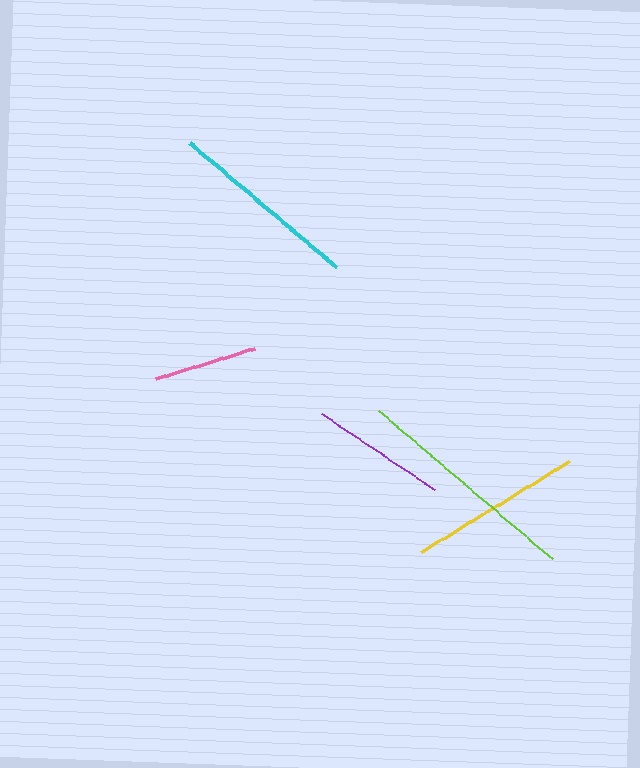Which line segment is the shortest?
The pink line is the shortest at approximately 104 pixels.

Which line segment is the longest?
The lime line is the longest at approximately 228 pixels.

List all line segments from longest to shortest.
From longest to shortest: lime, cyan, yellow, purple, pink.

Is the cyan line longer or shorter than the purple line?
The cyan line is longer than the purple line.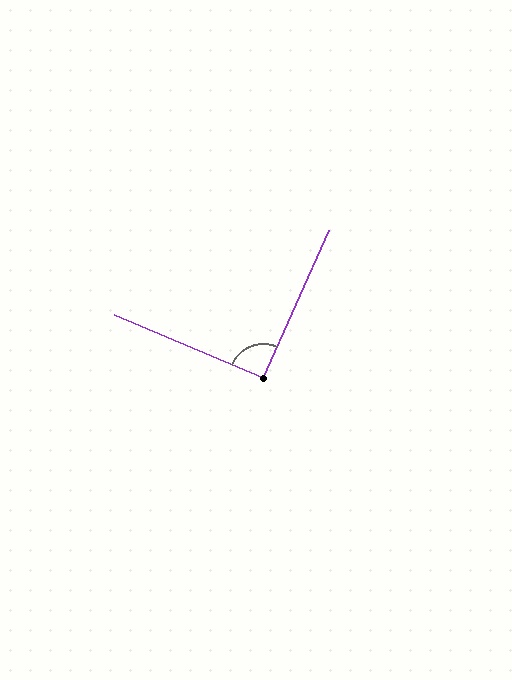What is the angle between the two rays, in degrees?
Approximately 91 degrees.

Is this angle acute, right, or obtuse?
It is approximately a right angle.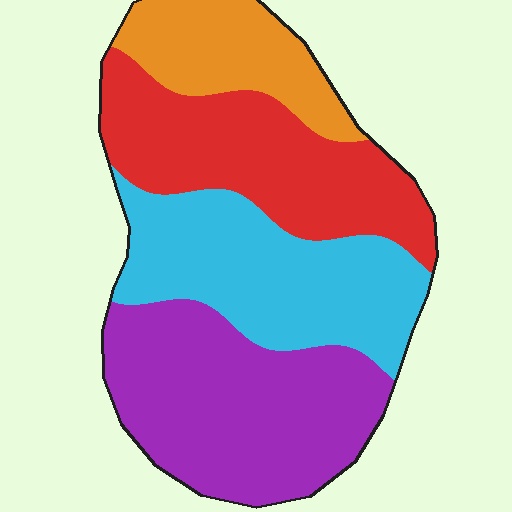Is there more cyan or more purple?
Purple.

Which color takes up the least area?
Orange, at roughly 15%.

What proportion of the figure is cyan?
Cyan covers around 25% of the figure.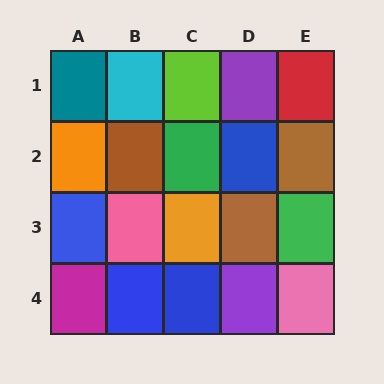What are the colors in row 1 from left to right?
Teal, cyan, lime, purple, red.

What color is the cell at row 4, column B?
Blue.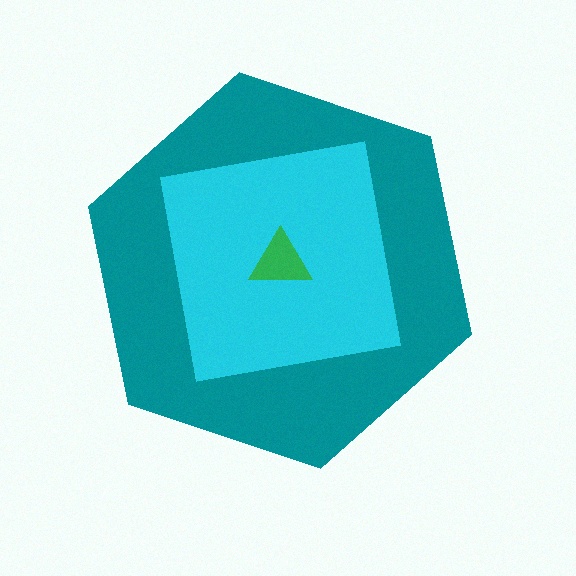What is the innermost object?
The green triangle.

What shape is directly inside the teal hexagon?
The cyan square.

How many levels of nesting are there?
3.